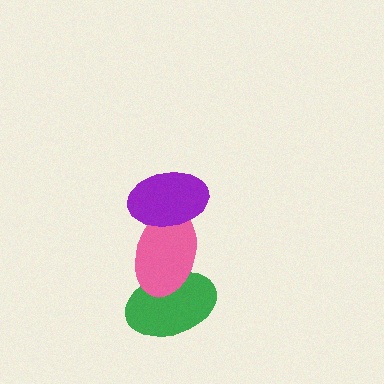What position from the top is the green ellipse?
The green ellipse is 3rd from the top.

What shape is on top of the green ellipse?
The pink ellipse is on top of the green ellipse.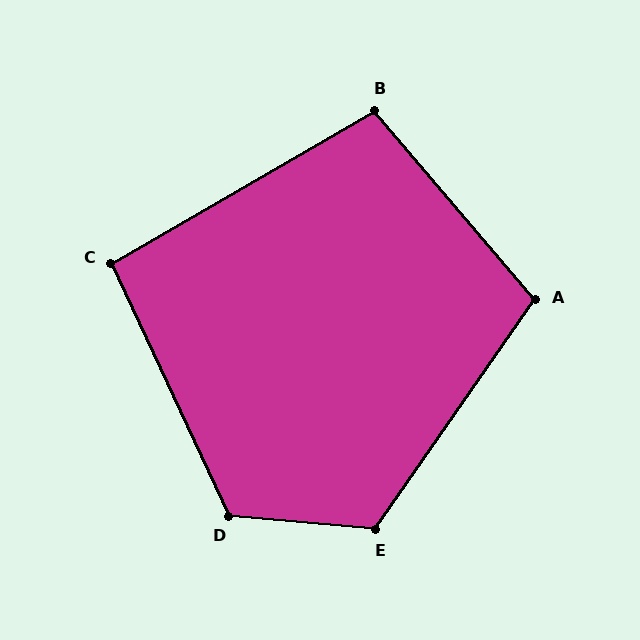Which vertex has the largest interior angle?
D, at approximately 120 degrees.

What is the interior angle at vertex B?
Approximately 100 degrees (obtuse).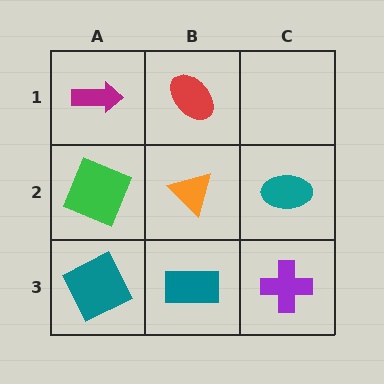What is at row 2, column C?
A teal ellipse.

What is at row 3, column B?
A teal rectangle.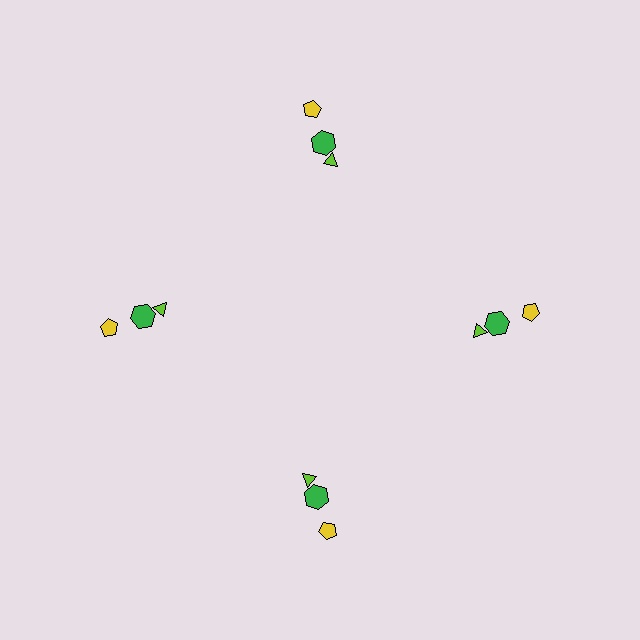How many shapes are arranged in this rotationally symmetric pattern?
There are 12 shapes, arranged in 4 groups of 3.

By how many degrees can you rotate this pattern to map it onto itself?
The pattern maps onto itself every 90 degrees of rotation.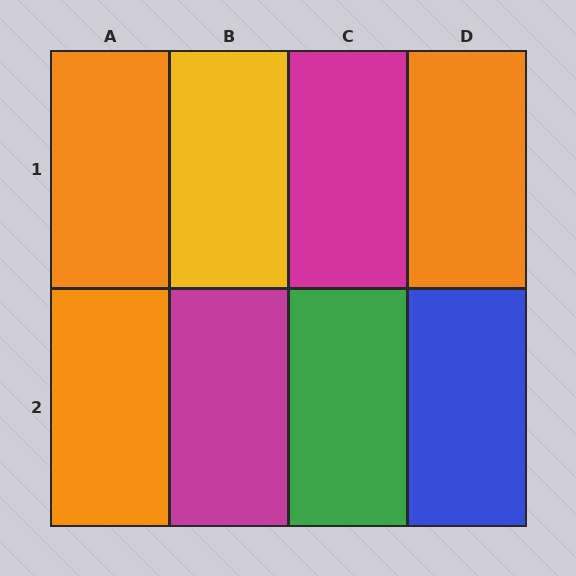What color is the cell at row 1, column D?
Orange.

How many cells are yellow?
1 cell is yellow.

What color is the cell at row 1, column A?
Orange.